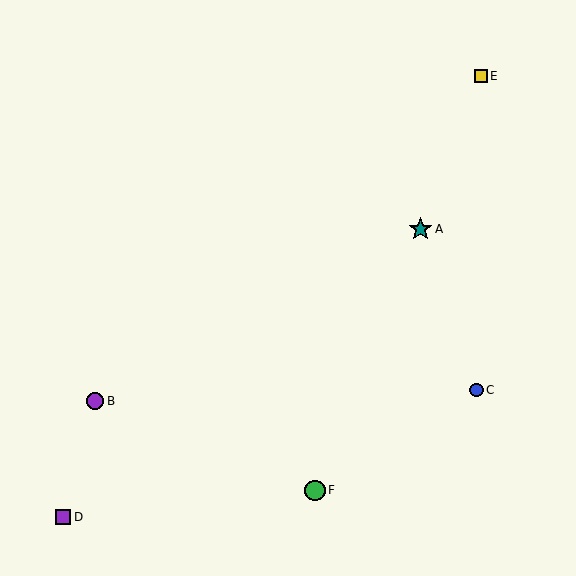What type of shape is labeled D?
Shape D is a purple square.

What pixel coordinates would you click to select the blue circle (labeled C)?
Click at (477, 390) to select the blue circle C.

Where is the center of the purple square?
The center of the purple square is at (63, 517).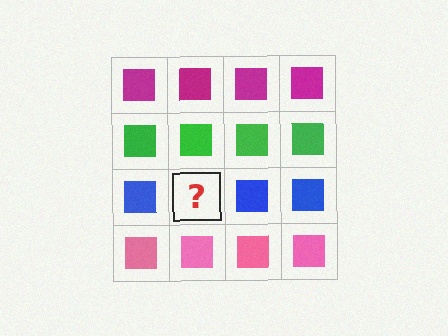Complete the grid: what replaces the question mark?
The question mark should be replaced with a blue square.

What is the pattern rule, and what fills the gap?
The rule is that each row has a consistent color. The gap should be filled with a blue square.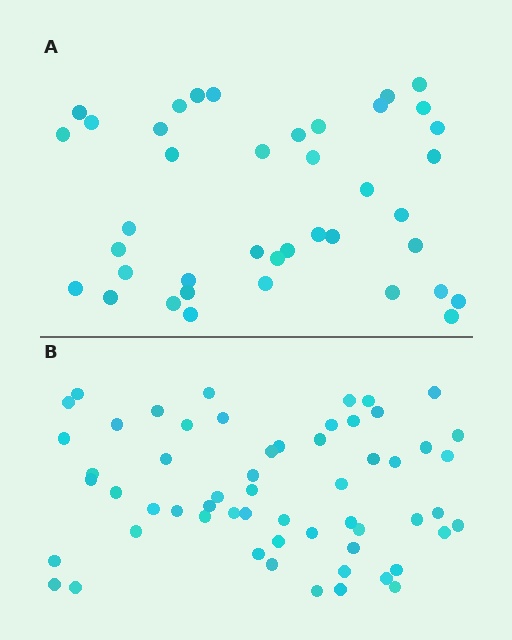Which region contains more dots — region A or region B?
Region B (the bottom region) has more dots.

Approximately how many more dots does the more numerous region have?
Region B has approximately 20 more dots than region A.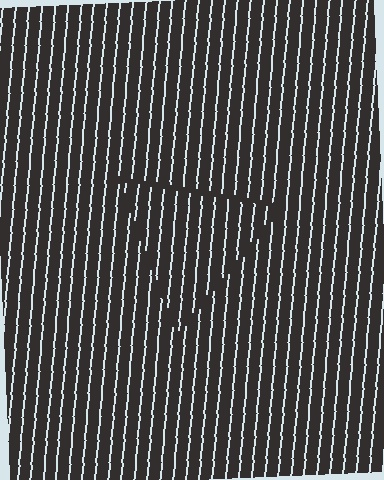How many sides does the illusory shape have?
3 sides — the line-ends trace a triangle.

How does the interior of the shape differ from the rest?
The interior of the shape contains the same grating, shifted by half a period — the contour is defined by the phase discontinuity where line-ends from the inner and outer gratings abut.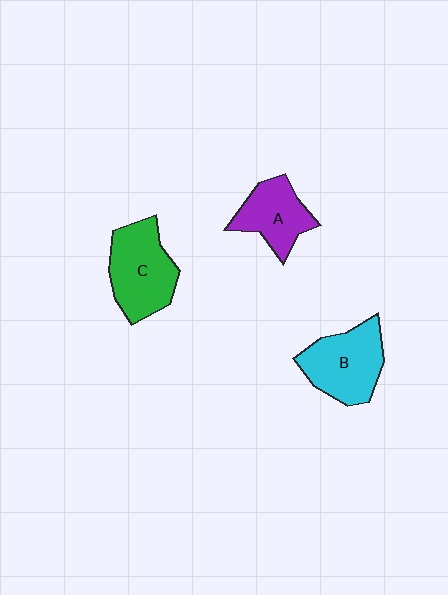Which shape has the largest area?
Shape C (green).